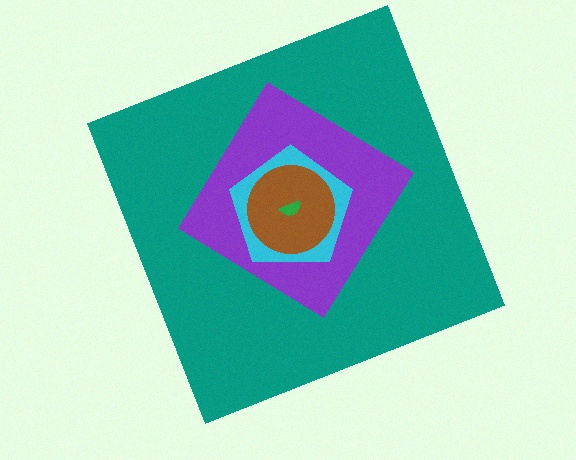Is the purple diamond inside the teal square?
Yes.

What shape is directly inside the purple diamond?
The cyan pentagon.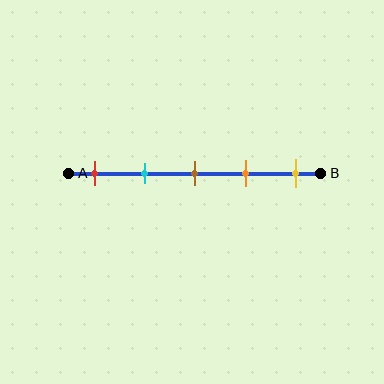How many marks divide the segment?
There are 5 marks dividing the segment.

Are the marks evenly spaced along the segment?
Yes, the marks are approximately evenly spaced.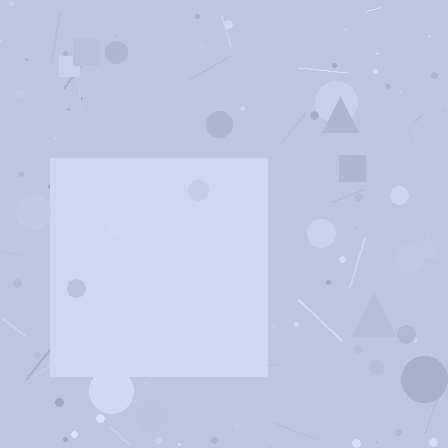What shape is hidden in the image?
A square is hidden in the image.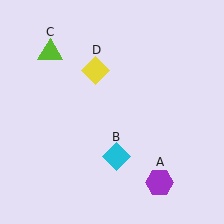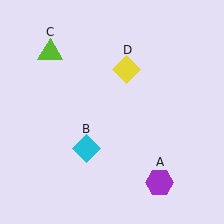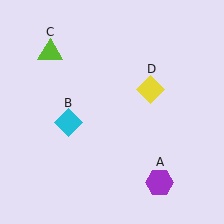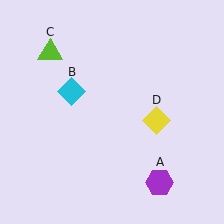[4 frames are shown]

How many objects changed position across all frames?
2 objects changed position: cyan diamond (object B), yellow diamond (object D).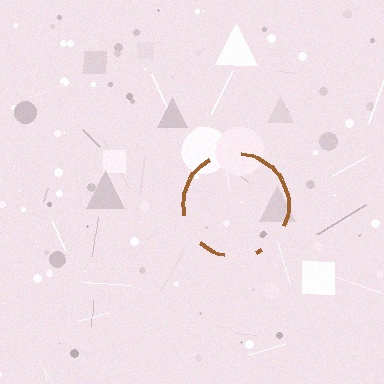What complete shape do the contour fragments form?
The contour fragments form a circle.